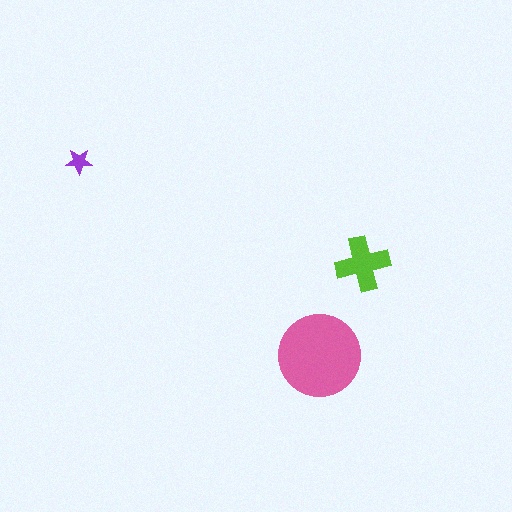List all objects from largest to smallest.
The pink circle, the lime cross, the purple star.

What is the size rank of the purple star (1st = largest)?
3rd.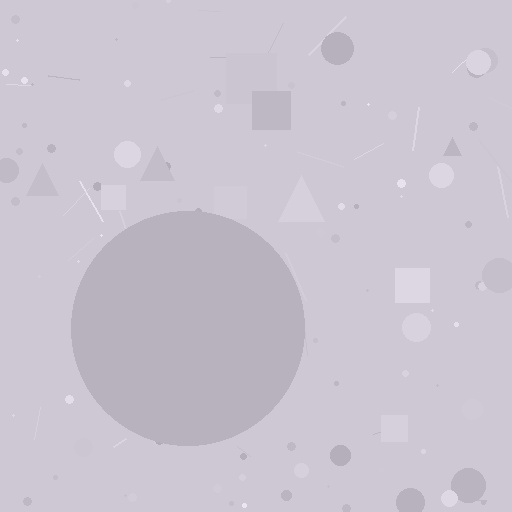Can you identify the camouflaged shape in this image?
The camouflaged shape is a circle.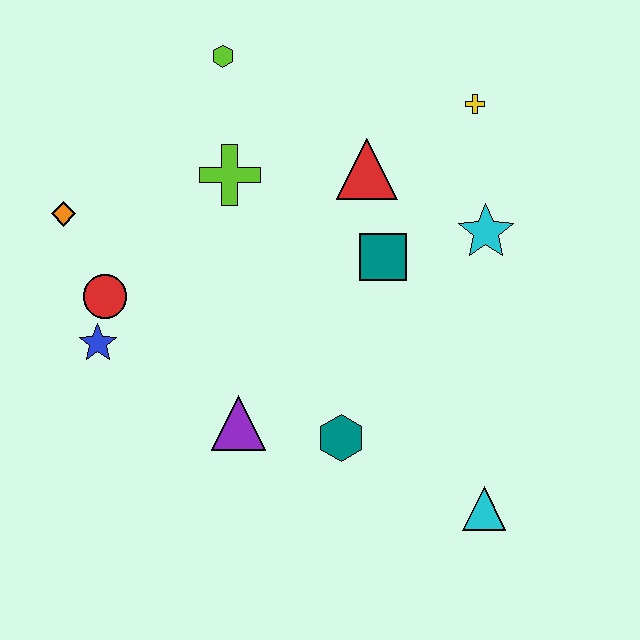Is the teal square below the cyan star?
Yes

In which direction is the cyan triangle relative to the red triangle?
The cyan triangle is below the red triangle.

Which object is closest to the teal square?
The red triangle is closest to the teal square.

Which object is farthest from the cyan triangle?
The lime hexagon is farthest from the cyan triangle.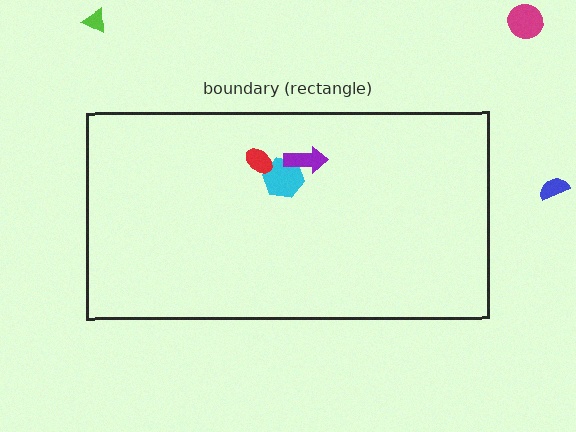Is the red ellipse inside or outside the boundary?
Inside.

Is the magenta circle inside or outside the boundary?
Outside.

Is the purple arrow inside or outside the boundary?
Inside.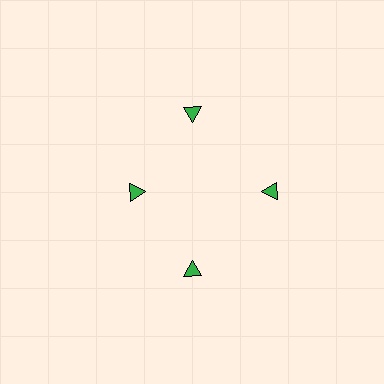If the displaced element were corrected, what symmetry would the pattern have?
It would have 4-fold rotational symmetry — the pattern would map onto itself every 90 degrees.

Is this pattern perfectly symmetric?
No. The 4 green triangles are arranged in a ring, but one element near the 9 o'clock position is pulled inward toward the center, breaking the 4-fold rotational symmetry.